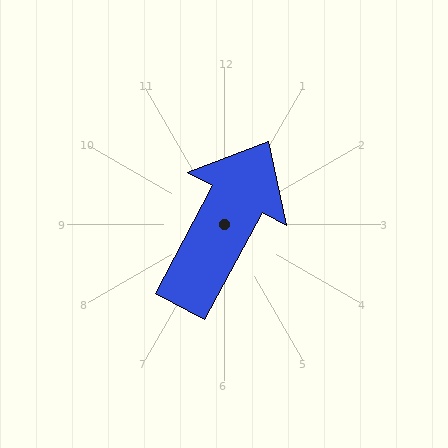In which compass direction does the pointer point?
Northeast.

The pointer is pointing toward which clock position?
Roughly 1 o'clock.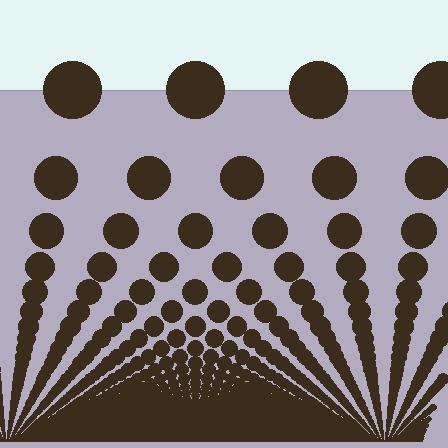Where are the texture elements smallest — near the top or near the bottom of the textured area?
Near the bottom.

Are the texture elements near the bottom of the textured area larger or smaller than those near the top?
Smaller. The gradient is inverted — elements near the bottom are smaller and denser.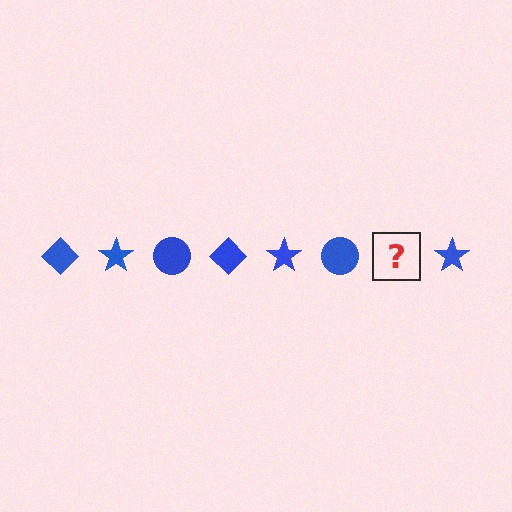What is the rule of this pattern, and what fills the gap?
The rule is that the pattern cycles through diamond, star, circle shapes in blue. The gap should be filled with a blue diamond.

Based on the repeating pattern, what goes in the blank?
The blank should be a blue diamond.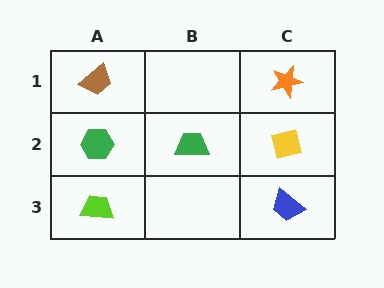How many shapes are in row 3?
2 shapes.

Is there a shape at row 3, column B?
No, that cell is empty.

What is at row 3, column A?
A lime trapezoid.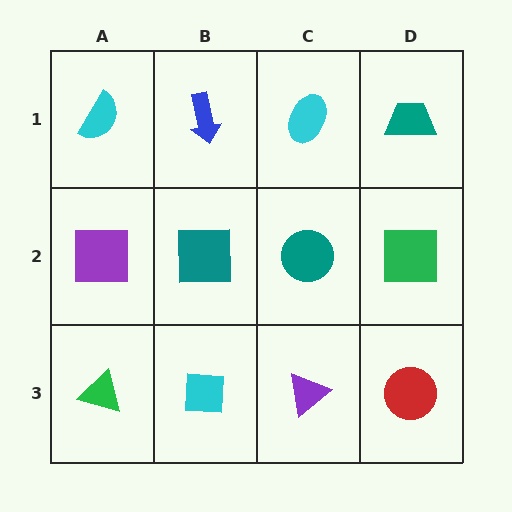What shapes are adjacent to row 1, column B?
A teal square (row 2, column B), a cyan semicircle (row 1, column A), a cyan ellipse (row 1, column C).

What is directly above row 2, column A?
A cyan semicircle.